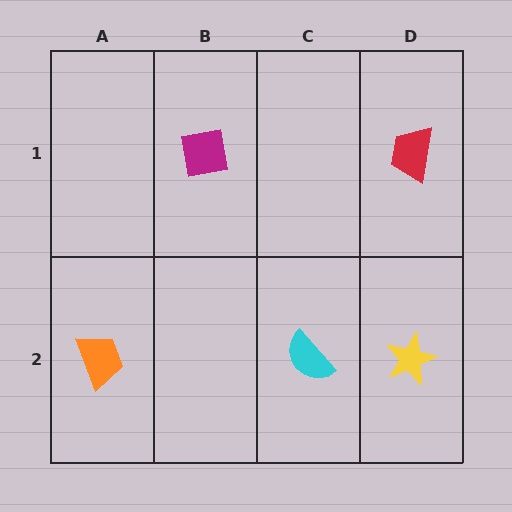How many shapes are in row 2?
3 shapes.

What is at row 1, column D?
A red trapezoid.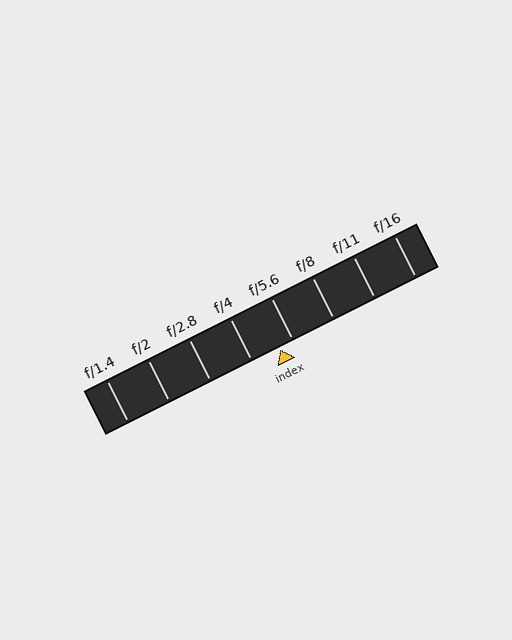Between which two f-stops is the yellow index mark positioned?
The index mark is between f/4 and f/5.6.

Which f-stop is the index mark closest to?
The index mark is closest to f/5.6.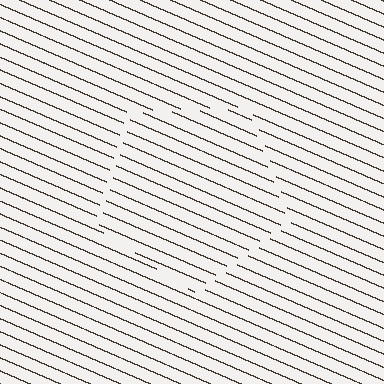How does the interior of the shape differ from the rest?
The interior of the shape contains the same grating, shifted by half a period — the contour is defined by the phase discontinuity where line-ends from the inner and outer gratings abut.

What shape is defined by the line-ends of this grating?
An illusory pentagon. The interior of the shape contains the same grating, shifted by half a period — the contour is defined by the phase discontinuity where line-ends from the inner and outer gratings abut.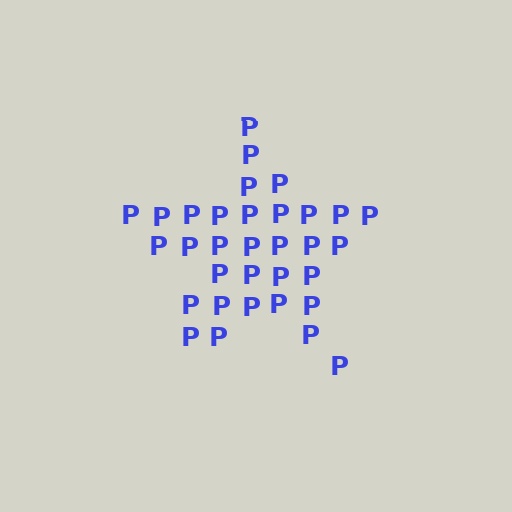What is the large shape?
The large shape is a star.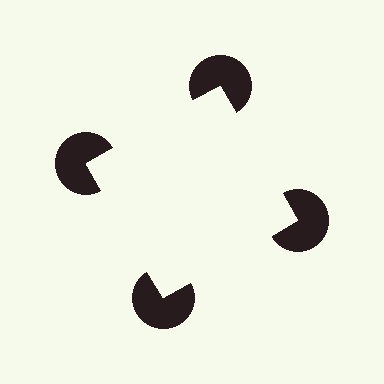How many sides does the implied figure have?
4 sides.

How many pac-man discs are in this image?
There are 4 — one at each vertex of the illusory square.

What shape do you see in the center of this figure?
An illusory square — its edges are inferred from the aligned wedge cuts in the pac-man discs, not physically drawn.